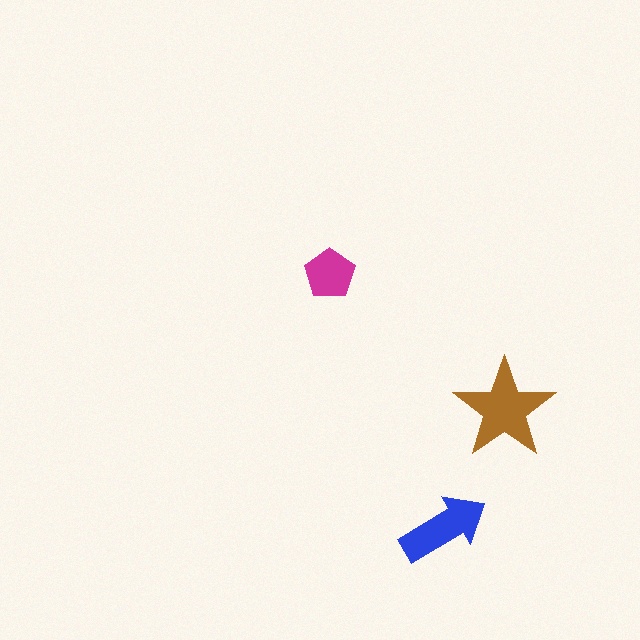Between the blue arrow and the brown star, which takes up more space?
The brown star.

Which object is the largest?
The brown star.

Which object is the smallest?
The magenta pentagon.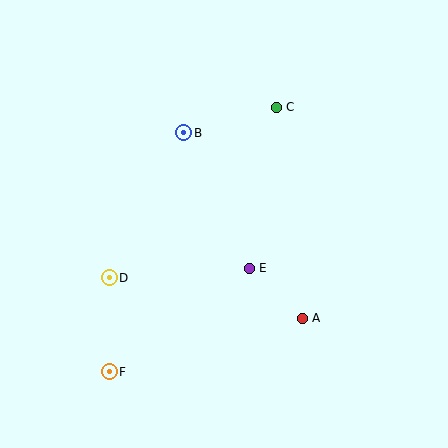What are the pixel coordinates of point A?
Point A is at (302, 318).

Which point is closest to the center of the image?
Point E at (249, 268) is closest to the center.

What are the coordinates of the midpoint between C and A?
The midpoint between C and A is at (289, 213).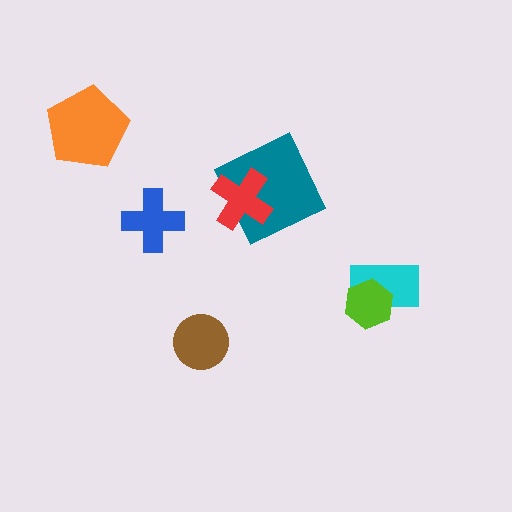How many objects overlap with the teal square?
1 object overlaps with the teal square.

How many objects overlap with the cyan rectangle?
1 object overlaps with the cyan rectangle.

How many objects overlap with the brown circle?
0 objects overlap with the brown circle.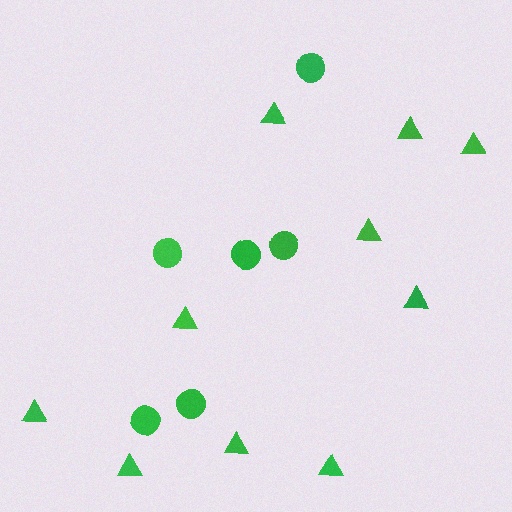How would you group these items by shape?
There are 2 groups: one group of triangles (10) and one group of circles (6).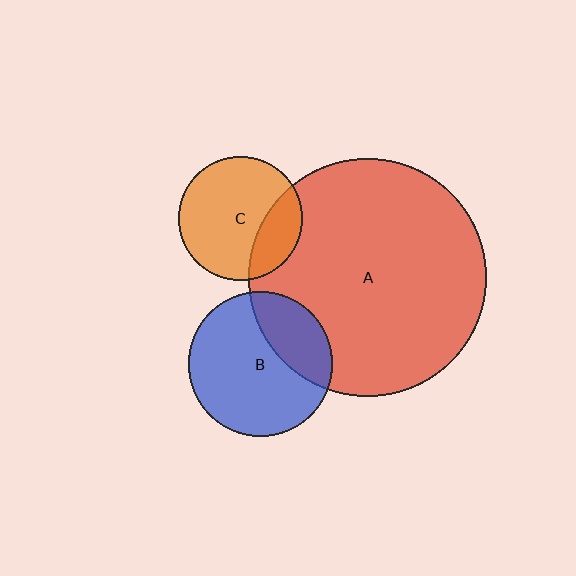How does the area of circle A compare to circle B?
Approximately 2.7 times.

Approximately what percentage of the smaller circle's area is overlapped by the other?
Approximately 30%.